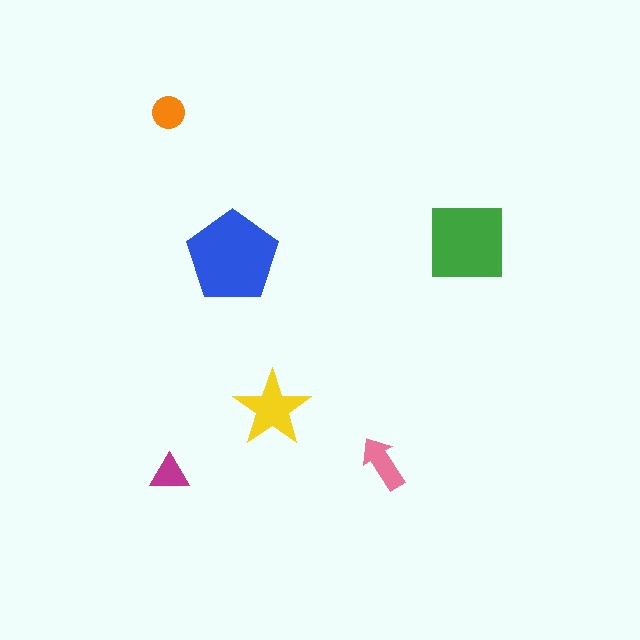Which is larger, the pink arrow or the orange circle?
The pink arrow.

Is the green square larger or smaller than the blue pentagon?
Smaller.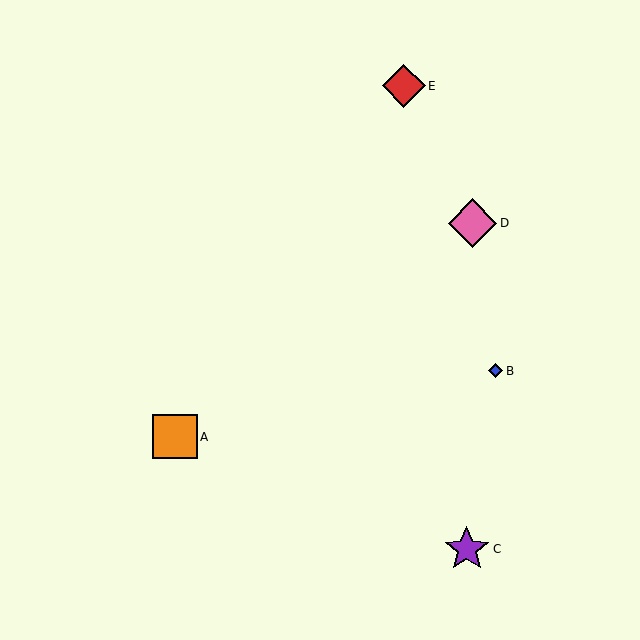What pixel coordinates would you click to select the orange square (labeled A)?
Click at (175, 437) to select the orange square A.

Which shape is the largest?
The pink diamond (labeled D) is the largest.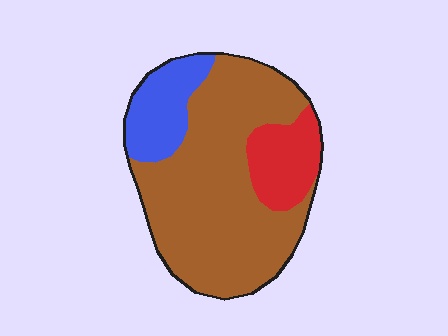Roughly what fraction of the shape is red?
Red takes up about one sixth (1/6) of the shape.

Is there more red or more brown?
Brown.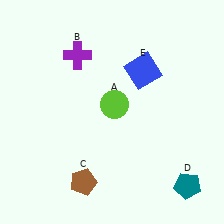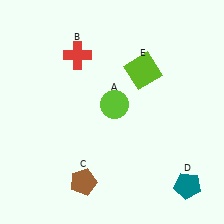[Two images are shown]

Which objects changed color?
B changed from purple to red. E changed from blue to lime.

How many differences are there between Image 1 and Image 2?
There are 2 differences between the two images.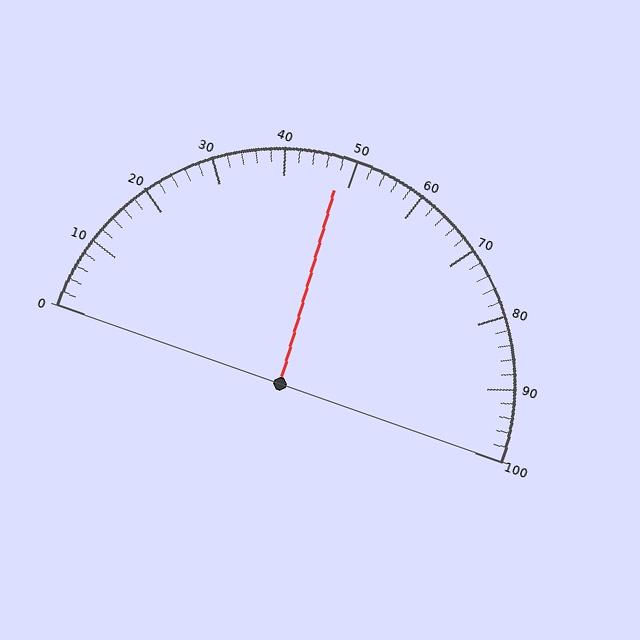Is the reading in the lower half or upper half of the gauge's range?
The reading is in the lower half of the range (0 to 100).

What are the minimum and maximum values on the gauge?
The gauge ranges from 0 to 100.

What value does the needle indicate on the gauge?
The needle indicates approximately 48.